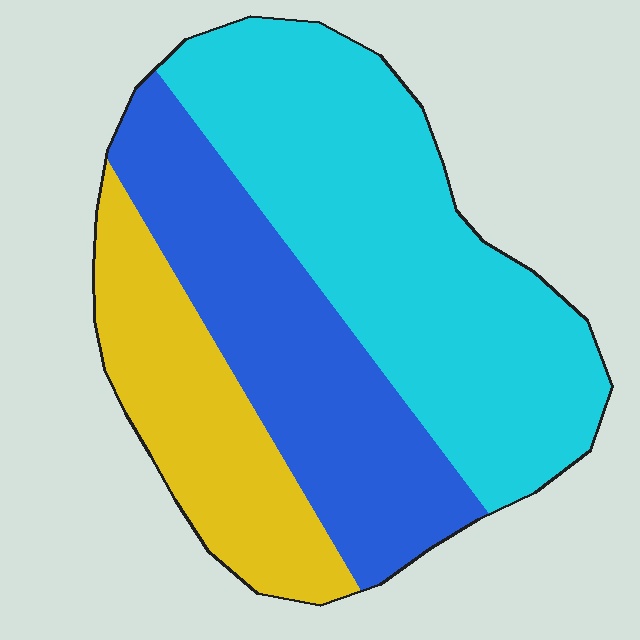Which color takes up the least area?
Yellow, at roughly 20%.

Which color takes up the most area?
Cyan, at roughly 45%.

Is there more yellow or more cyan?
Cyan.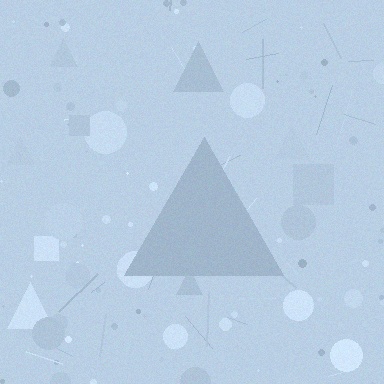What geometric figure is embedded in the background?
A triangle is embedded in the background.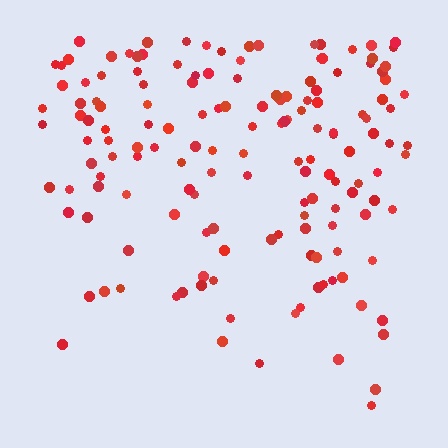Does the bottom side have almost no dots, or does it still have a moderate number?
Still a moderate number, just noticeably fewer than the top.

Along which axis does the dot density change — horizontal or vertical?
Vertical.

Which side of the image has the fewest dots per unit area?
The bottom.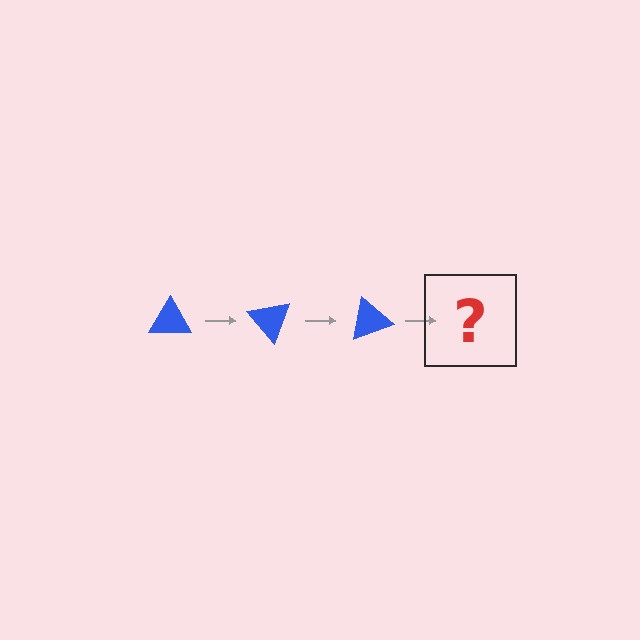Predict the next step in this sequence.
The next step is a blue triangle rotated 150 degrees.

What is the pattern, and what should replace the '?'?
The pattern is that the triangle rotates 50 degrees each step. The '?' should be a blue triangle rotated 150 degrees.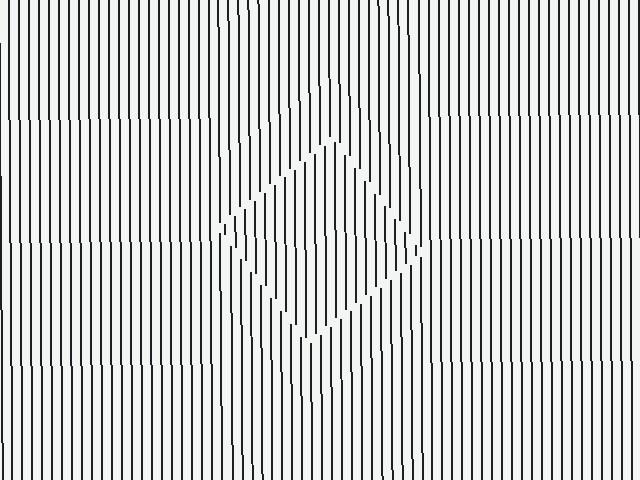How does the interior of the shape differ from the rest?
The interior of the shape contains the same grating, shifted by half a period — the contour is defined by the phase discontinuity where line-ends from the inner and outer gratings abut.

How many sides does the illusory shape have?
4 sides — the line-ends trace a square.